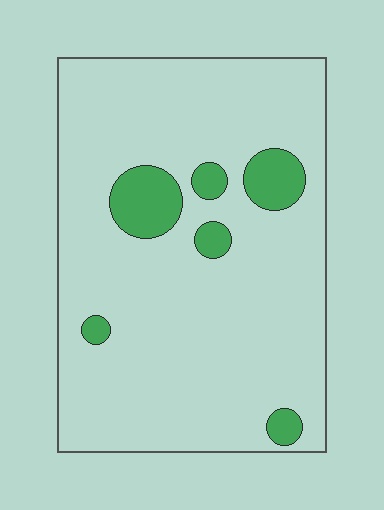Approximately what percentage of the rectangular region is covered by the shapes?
Approximately 10%.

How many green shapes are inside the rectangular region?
6.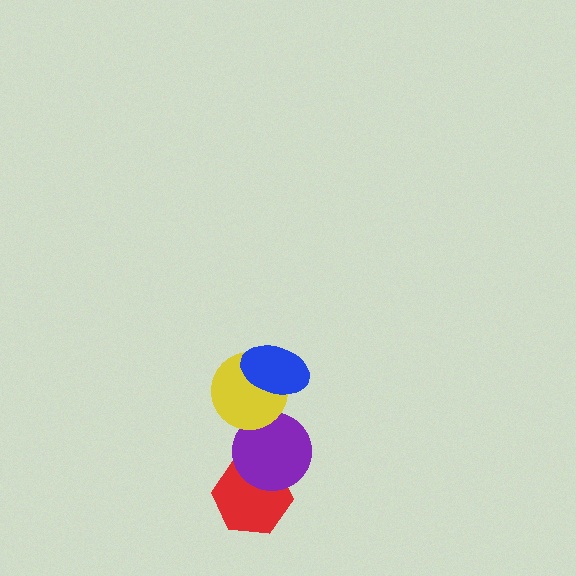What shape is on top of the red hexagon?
The purple circle is on top of the red hexagon.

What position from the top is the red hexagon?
The red hexagon is 4th from the top.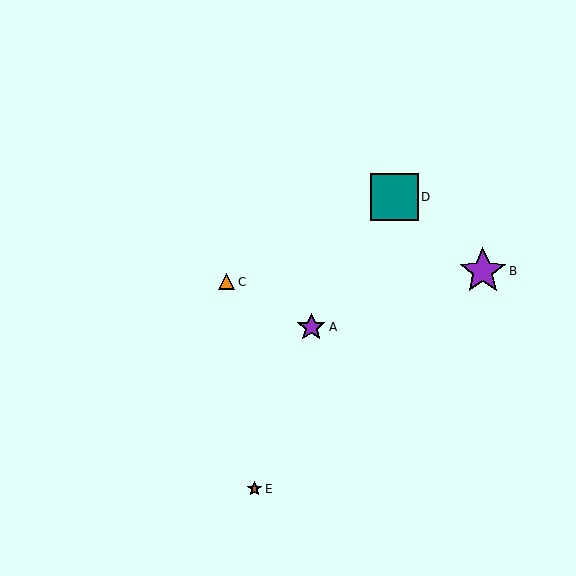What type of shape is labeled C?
Shape C is an orange triangle.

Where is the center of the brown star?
The center of the brown star is at (255, 489).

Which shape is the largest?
The teal square (labeled D) is the largest.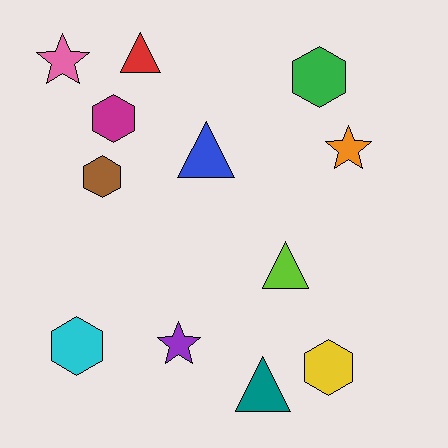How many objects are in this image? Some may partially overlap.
There are 12 objects.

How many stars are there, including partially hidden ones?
There are 3 stars.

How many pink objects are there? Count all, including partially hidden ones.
There is 1 pink object.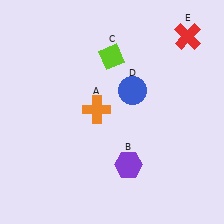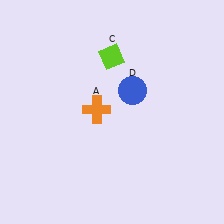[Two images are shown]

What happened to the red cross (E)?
The red cross (E) was removed in Image 2. It was in the top-right area of Image 1.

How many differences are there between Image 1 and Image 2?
There are 2 differences between the two images.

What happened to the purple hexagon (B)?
The purple hexagon (B) was removed in Image 2. It was in the bottom-right area of Image 1.